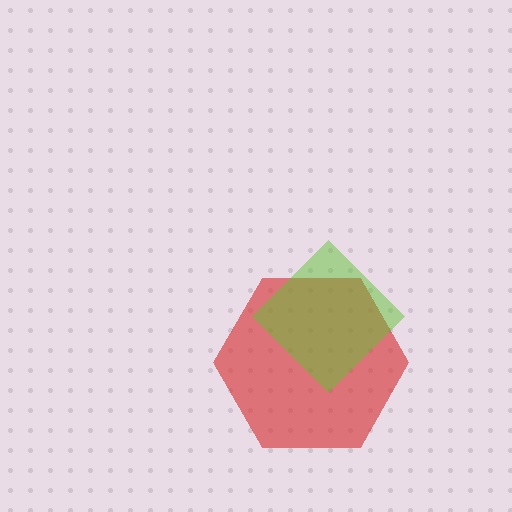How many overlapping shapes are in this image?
There are 2 overlapping shapes in the image.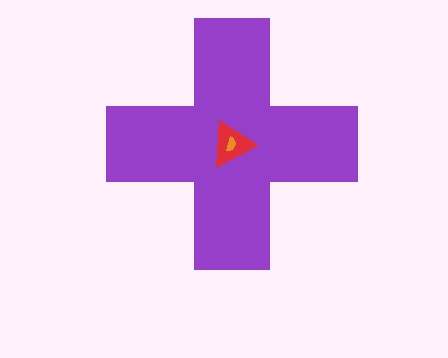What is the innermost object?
The orange semicircle.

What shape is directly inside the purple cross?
The red triangle.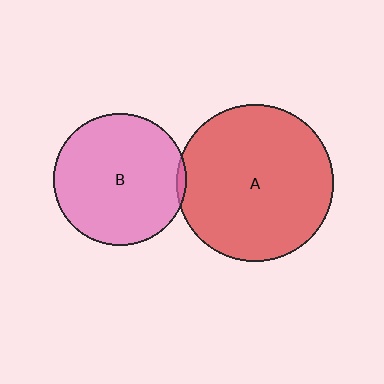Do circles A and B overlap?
Yes.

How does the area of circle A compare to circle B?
Approximately 1.4 times.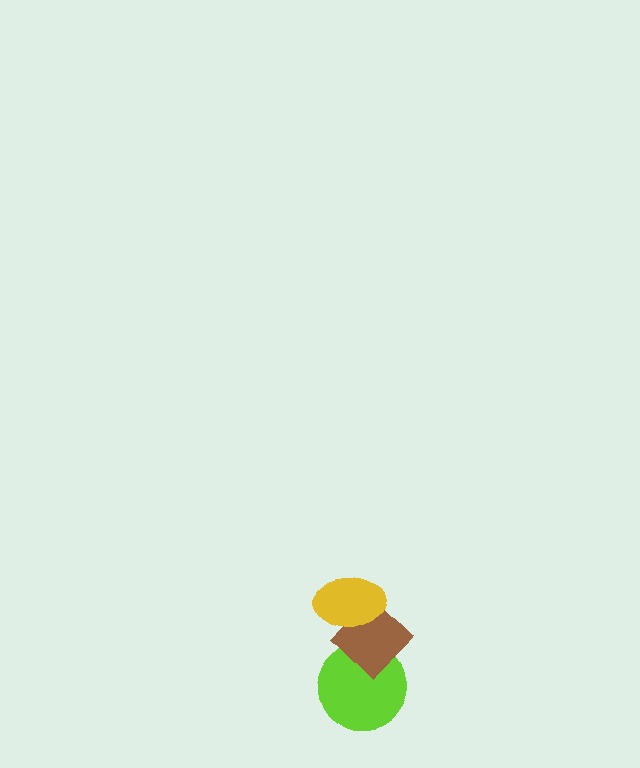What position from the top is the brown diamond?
The brown diamond is 2nd from the top.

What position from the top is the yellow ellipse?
The yellow ellipse is 1st from the top.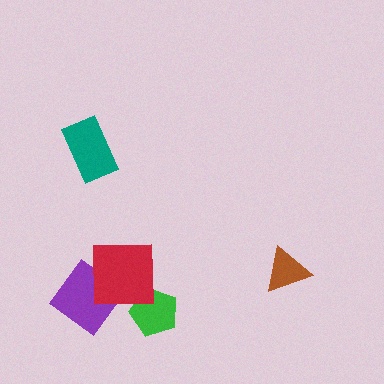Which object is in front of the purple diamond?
The red square is in front of the purple diamond.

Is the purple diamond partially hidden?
Yes, it is partially covered by another shape.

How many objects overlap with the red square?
2 objects overlap with the red square.